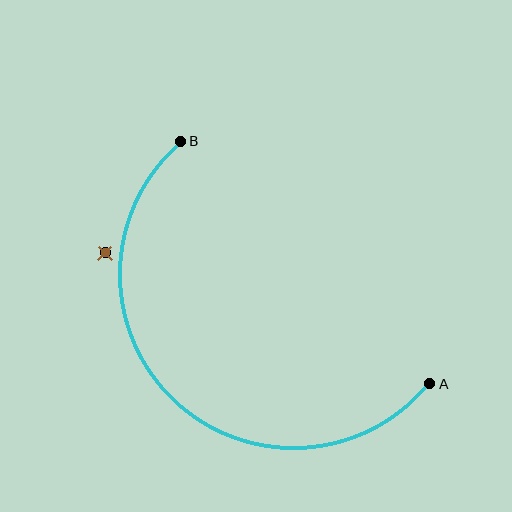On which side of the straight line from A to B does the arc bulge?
The arc bulges below and to the left of the straight line connecting A and B.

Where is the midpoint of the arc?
The arc midpoint is the point on the curve farthest from the straight line joining A and B. It sits below and to the left of that line.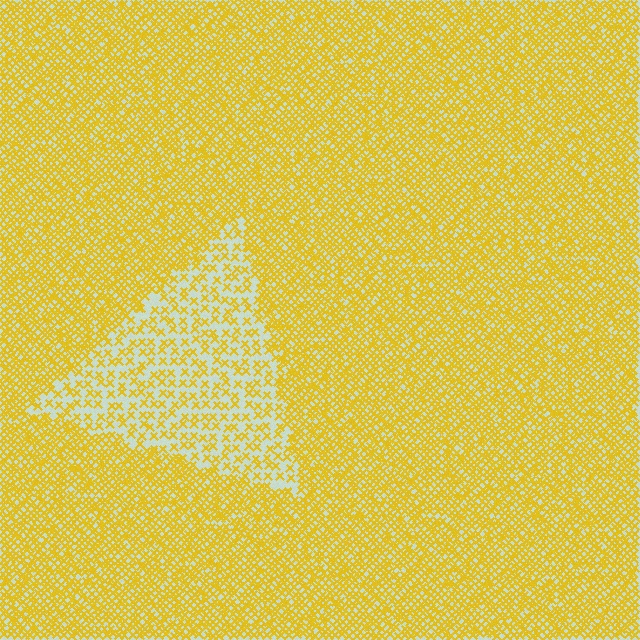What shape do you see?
I see a triangle.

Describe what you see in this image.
The image contains small yellow elements arranged at two different densities. A triangle-shaped region is visible where the elements are less densely packed than the surrounding area.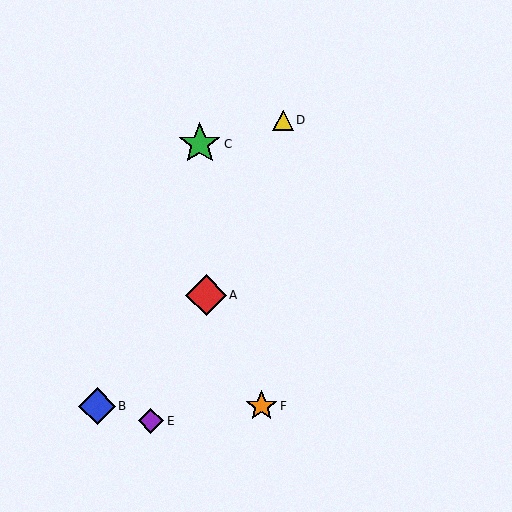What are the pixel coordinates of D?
Object D is at (283, 120).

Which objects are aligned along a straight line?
Objects A, D, E are aligned along a straight line.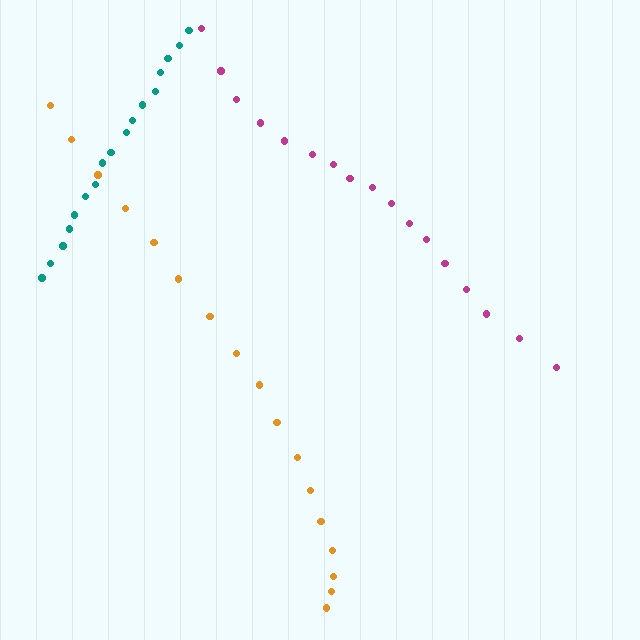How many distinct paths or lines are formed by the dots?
There are 3 distinct paths.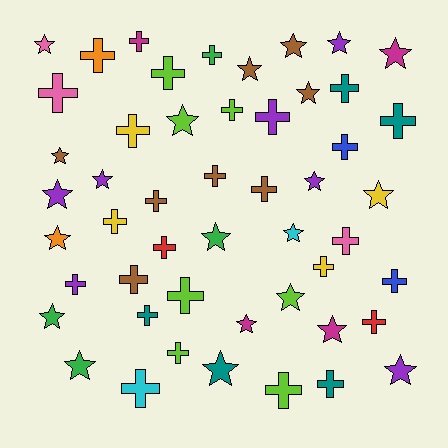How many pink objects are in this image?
There are 3 pink objects.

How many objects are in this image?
There are 50 objects.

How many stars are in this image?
There are 22 stars.